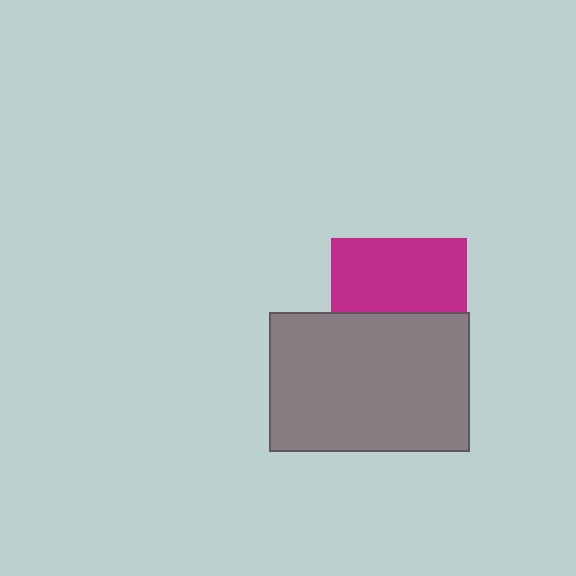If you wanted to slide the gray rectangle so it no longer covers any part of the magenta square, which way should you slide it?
Slide it down — that is the most direct way to separate the two shapes.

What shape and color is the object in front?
The object in front is a gray rectangle.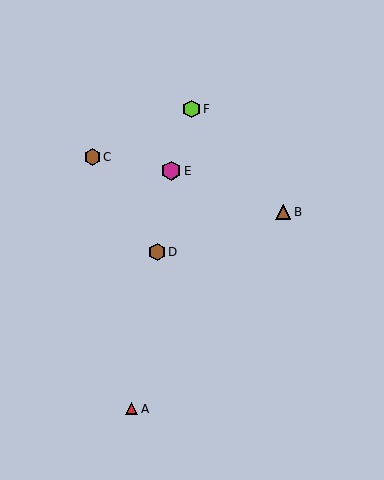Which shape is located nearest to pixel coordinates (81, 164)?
The brown hexagon (labeled C) at (92, 157) is nearest to that location.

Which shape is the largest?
The magenta hexagon (labeled E) is the largest.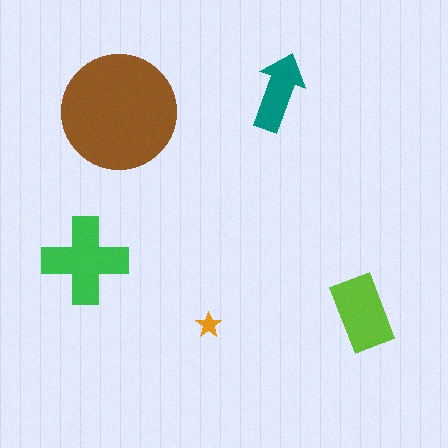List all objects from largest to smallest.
The brown circle, the green cross, the lime rectangle, the teal arrow, the orange star.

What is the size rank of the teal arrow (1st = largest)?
4th.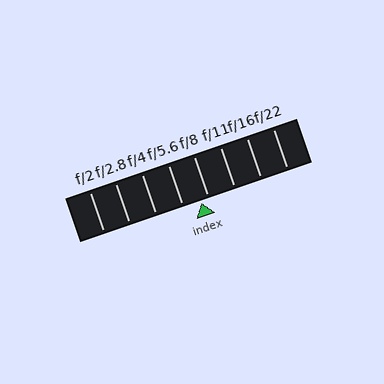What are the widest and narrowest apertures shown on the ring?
The widest aperture shown is f/2 and the narrowest is f/22.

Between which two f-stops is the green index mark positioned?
The index mark is between f/5.6 and f/8.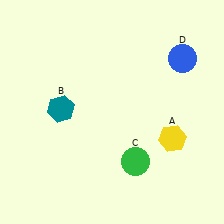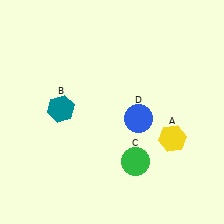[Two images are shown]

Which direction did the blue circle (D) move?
The blue circle (D) moved down.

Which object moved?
The blue circle (D) moved down.